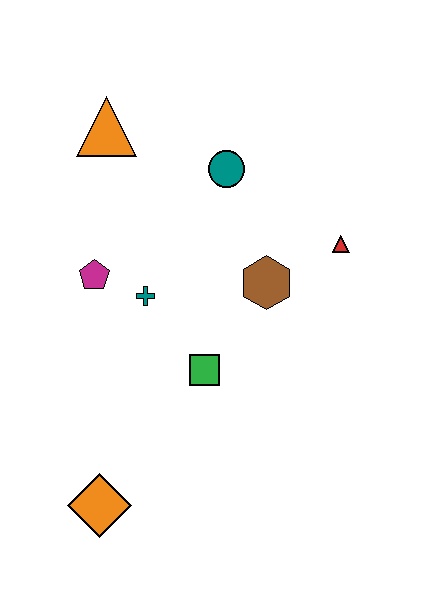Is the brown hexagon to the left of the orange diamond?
No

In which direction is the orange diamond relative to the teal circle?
The orange diamond is below the teal circle.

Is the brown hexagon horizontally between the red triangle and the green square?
Yes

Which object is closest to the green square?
The teal cross is closest to the green square.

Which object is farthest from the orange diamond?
The orange triangle is farthest from the orange diamond.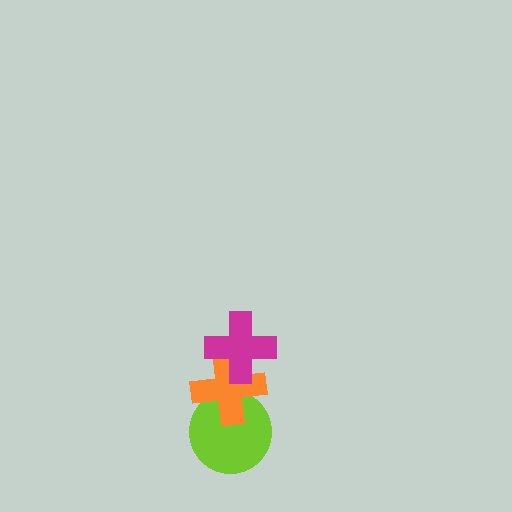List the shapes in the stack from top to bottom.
From top to bottom: the magenta cross, the orange cross, the lime circle.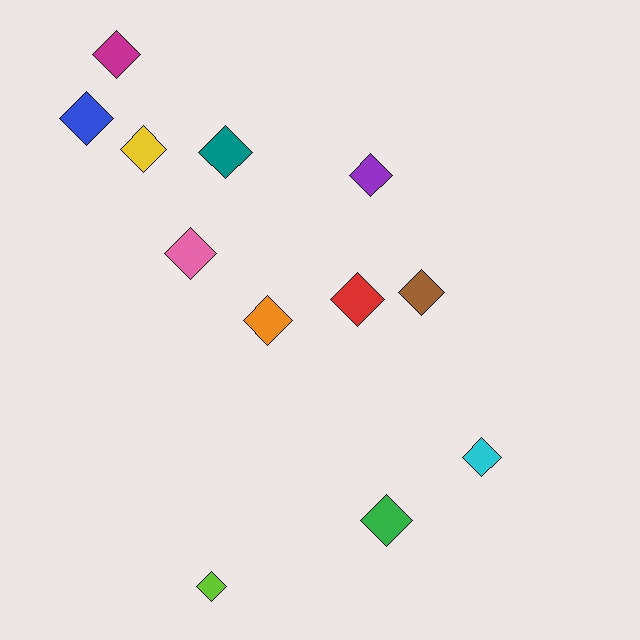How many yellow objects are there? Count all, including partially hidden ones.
There is 1 yellow object.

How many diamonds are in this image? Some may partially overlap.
There are 12 diamonds.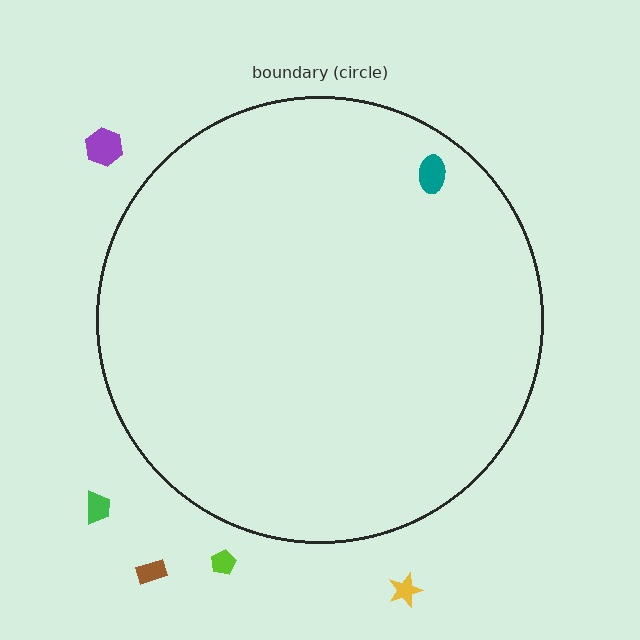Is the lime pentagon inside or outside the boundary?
Outside.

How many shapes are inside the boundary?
1 inside, 5 outside.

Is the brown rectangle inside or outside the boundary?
Outside.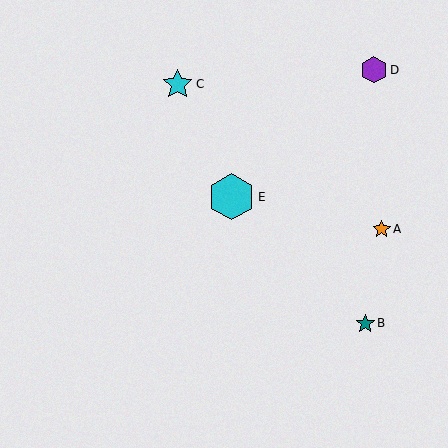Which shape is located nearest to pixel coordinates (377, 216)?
The orange star (labeled A) at (382, 229) is nearest to that location.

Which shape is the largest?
The cyan hexagon (labeled E) is the largest.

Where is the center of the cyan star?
The center of the cyan star is at (178, 84).